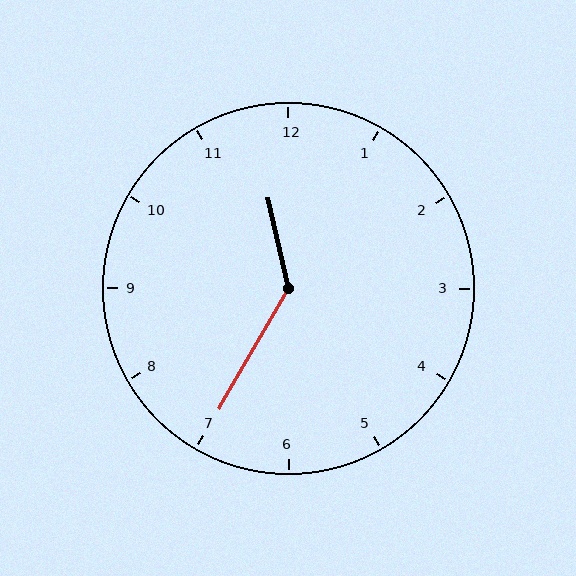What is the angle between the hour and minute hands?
Approximately 138 degrees.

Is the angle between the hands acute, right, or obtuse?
It is obtuse.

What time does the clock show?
11:35.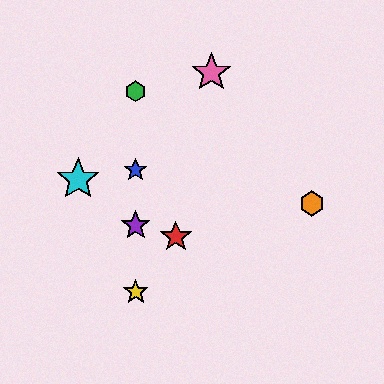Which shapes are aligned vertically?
The blue star, the green hexagon, the yellow star, the purple star are aligned vertically.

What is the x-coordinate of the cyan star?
The cyan star is at x≈78.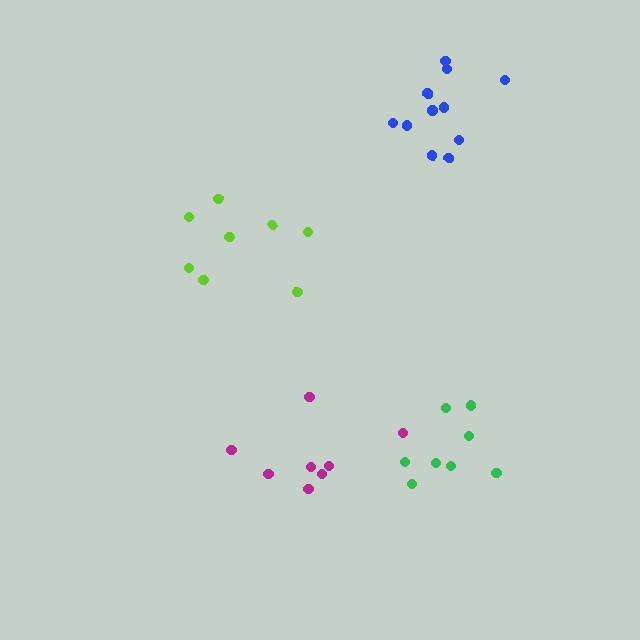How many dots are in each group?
Group 1: 8 dots, Group 2: 8 dots, Group 3: 8 dots, Group 4: 11 dots (35 total).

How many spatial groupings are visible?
There are 4 spatial groupings.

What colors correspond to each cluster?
The clusters are colored: lime, green, magenta, blue.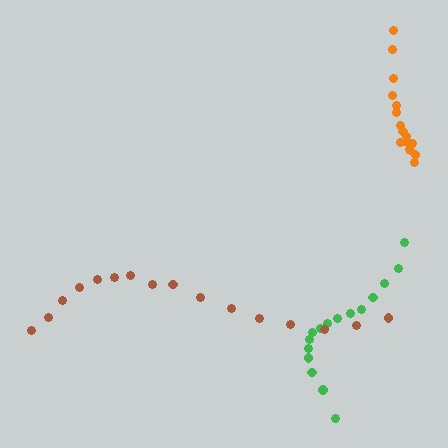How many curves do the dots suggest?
There are 3 distinct paths.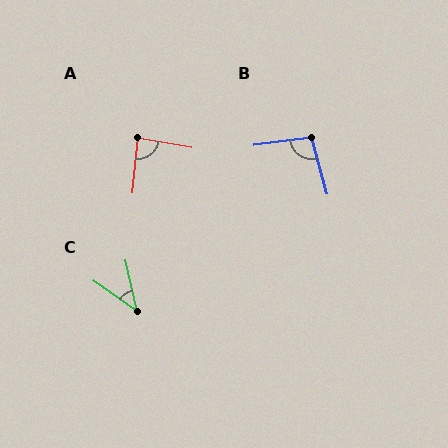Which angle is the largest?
B, at approximately 98 degrees.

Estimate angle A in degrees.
Approximately 86 degrees.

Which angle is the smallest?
C, at approximately 43 degrees.